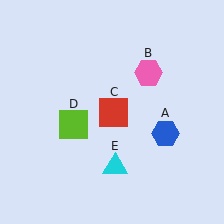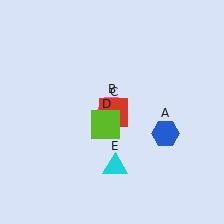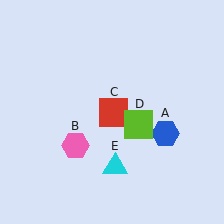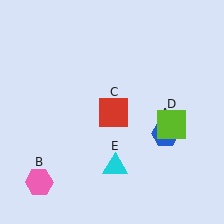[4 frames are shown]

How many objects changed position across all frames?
2 objects changed position: pink hexagon (object B), lime square (object D).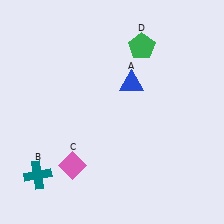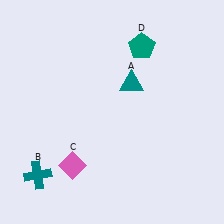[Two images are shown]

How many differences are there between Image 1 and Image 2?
There are 2 differences between the two images.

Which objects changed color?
A changed from blue to teal. D changed from green to teal.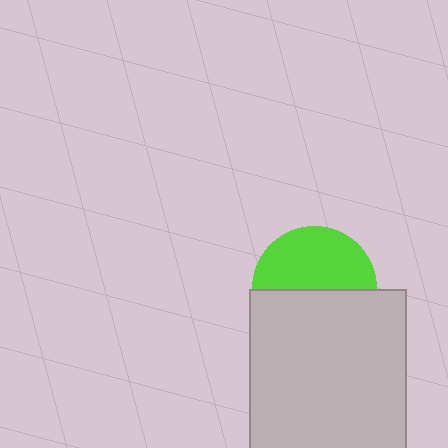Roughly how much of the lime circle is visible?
About half of it is visible (roughly 51%).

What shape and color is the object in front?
The object in front is a light gray rectangle.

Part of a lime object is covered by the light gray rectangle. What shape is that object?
It is a circle.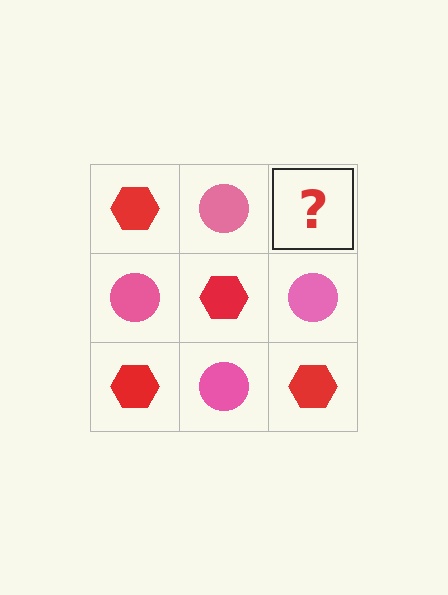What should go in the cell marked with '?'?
The missing cell should contain a red hexagon.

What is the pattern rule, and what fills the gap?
The rule is that it alternates red hexagon and pink circle in a checkerboard pattern. The gap should be filled with a red hexagon.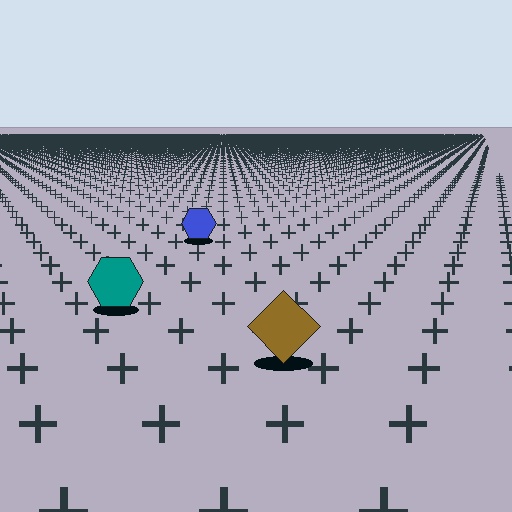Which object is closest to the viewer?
The brown diamond is closest. The texture marks near it are larger and more spread out.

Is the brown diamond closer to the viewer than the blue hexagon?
Yes. The brown diamond is closer — you can tell from the texture gradient: the ground texture is coarser near it.